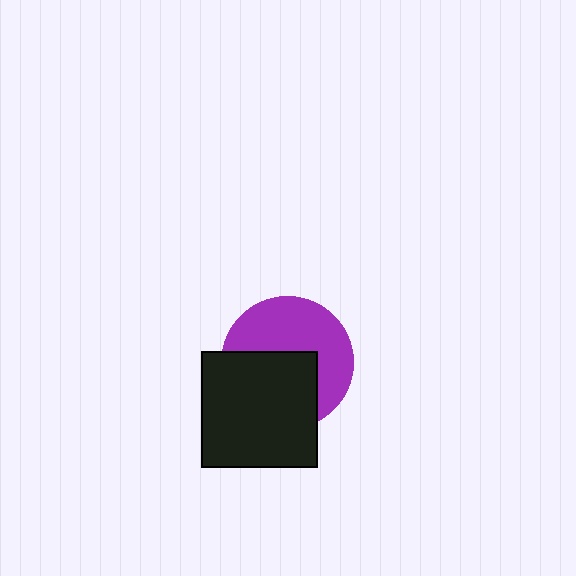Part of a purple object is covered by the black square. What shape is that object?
It is a circle.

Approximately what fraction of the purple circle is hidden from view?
Roughly 46% of the purple circle is hidden behind the black square.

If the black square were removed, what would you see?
You would see the complete purple circle.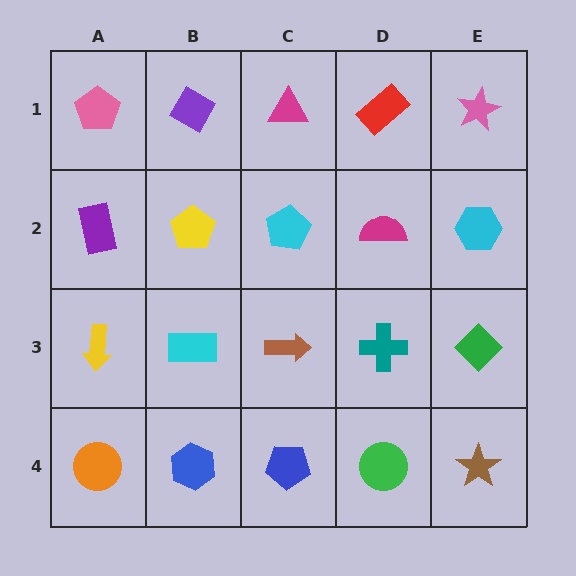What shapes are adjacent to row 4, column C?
A brown arrow (row 3, column C), a blue hexagon (row 4, column B), a green circle (row 4, column D).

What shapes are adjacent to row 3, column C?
A cyan pentagon (row 2, column C), a blue pentagon (row 4, column C), a cyan rectangle (row 3, column B), a teal cross (row 3, column D).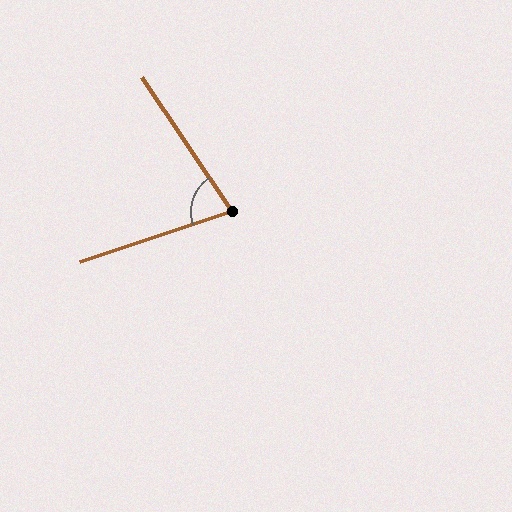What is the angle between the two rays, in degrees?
Approximately 74 degrees.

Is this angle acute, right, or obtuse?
It is acute.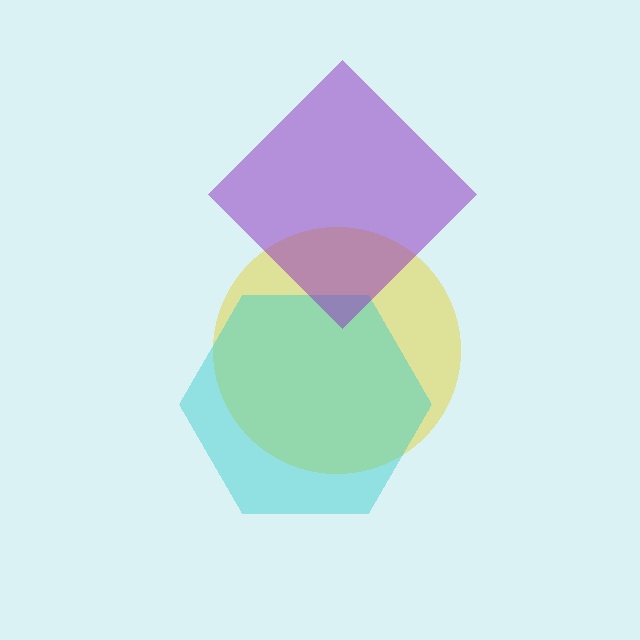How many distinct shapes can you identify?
There are 3 distinct shapes: a yellow circle, a cyan hexagon, a purple diamond.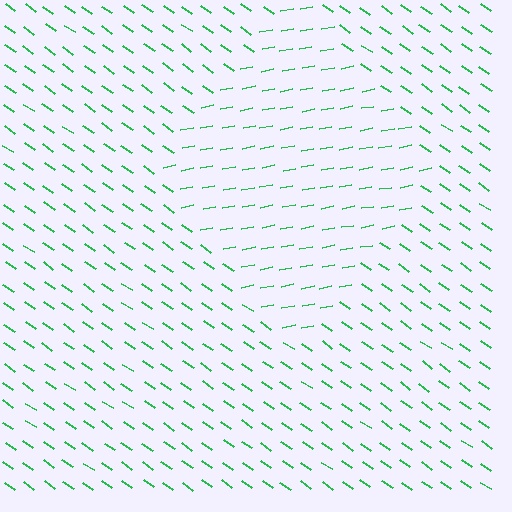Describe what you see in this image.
The image is filled with small green line segments. A diamond region in the image has lines oriented differently from the surrounding lines, creating a visible texture boundary.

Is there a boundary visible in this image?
Yes, there is a texture boundary formed by a change in line orientation.